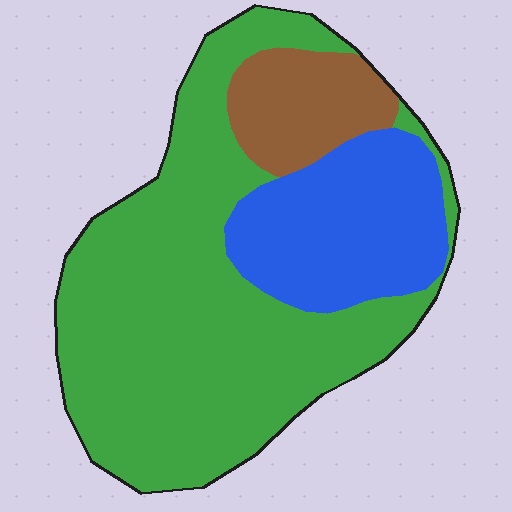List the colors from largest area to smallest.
From largest to smallest: green, blue, brown.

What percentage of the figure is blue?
Blue takes up less than a quarter of the figure.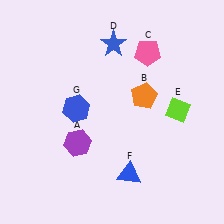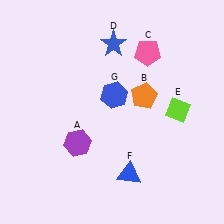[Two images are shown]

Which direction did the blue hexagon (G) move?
The blue hexagon (G) moved right.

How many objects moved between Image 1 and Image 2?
1 object moved between the two images.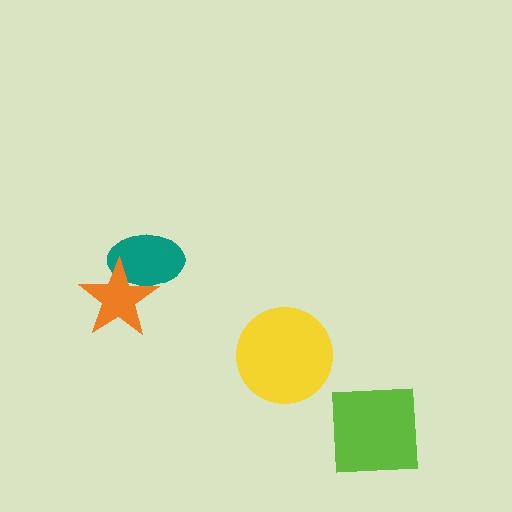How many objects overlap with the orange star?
1 object overlaps with the orange star.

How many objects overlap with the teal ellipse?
1 object overlaps with the teal ellipse.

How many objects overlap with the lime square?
0 objects overlap with the lime square.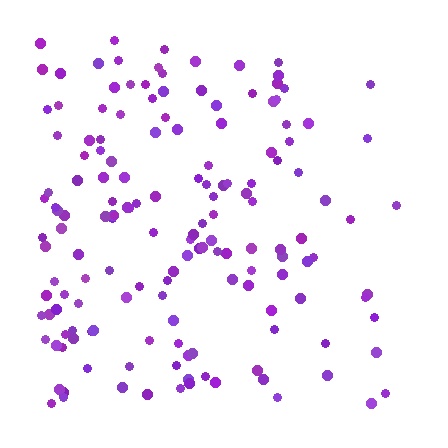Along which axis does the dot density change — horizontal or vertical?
Horizontal.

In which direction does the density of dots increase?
From right to left, with the left side densest.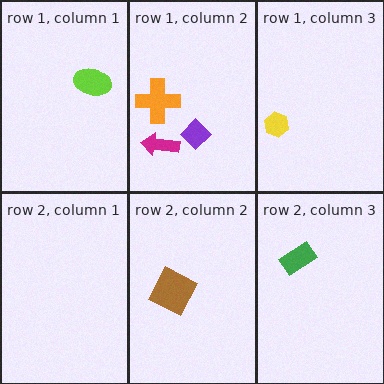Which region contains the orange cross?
The row 1, column 2 region.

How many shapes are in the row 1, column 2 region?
3.